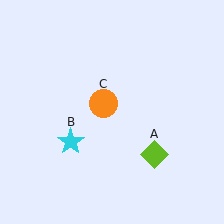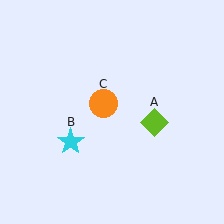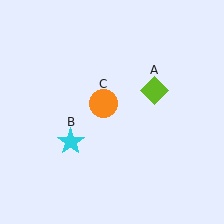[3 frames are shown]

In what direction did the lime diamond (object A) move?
The lime diamond (object A) moved up.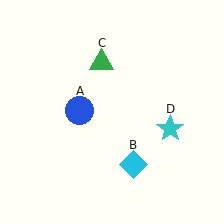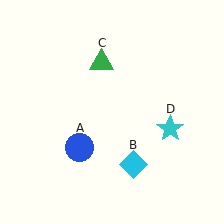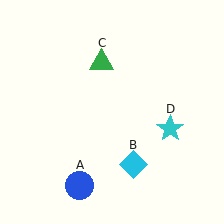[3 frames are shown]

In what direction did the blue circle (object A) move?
The blue circle (object A) moved down.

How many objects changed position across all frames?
1 object changed position: blue circle (object A).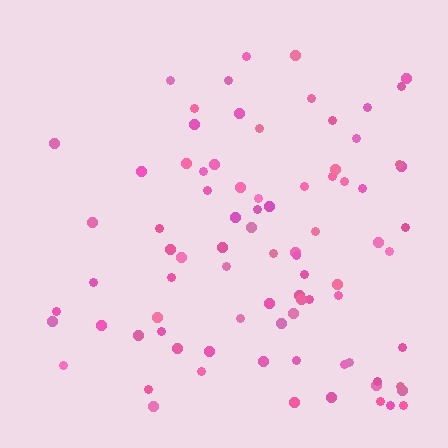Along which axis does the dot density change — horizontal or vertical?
Horizontal.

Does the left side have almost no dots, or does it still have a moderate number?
Still a moderate number, just noticeably fewer than the right.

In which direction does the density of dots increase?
From left to right, with the right side densest.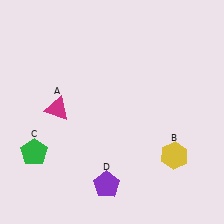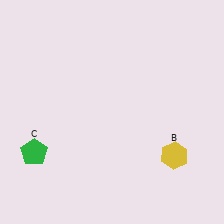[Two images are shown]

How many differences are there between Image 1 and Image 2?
There are 2 differences between the two images.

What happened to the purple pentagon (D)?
The purple pentagon (D) was removed in Image 2. It was in the bottom-left area of Image 1.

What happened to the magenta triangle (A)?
The magenta triangle (A) was removed in Image 2. It was in the top-left area of Image 1.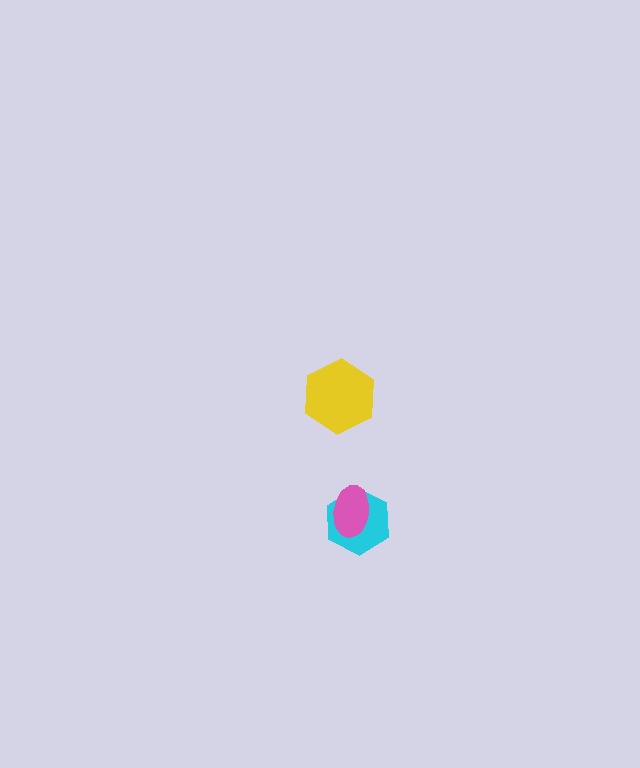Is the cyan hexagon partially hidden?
Yes, it is partially covered by another shape.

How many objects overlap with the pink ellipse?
1 object overlaps with the pink ellipse.